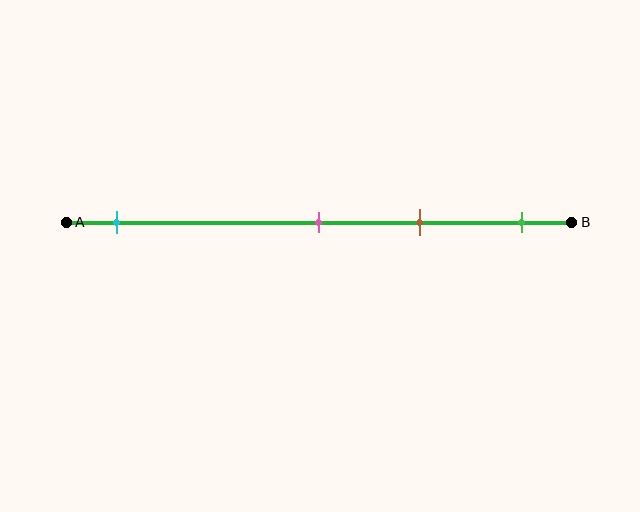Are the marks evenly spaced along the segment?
No, the marks are not evenly spaced.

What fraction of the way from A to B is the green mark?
The green mark is approximately 90% (0.9) of the way from A to B.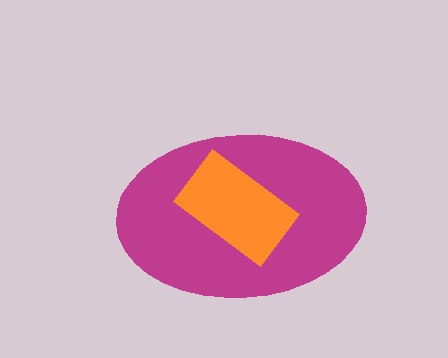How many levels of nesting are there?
2.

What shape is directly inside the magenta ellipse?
The orange rectangle.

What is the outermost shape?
The magenta ellipse.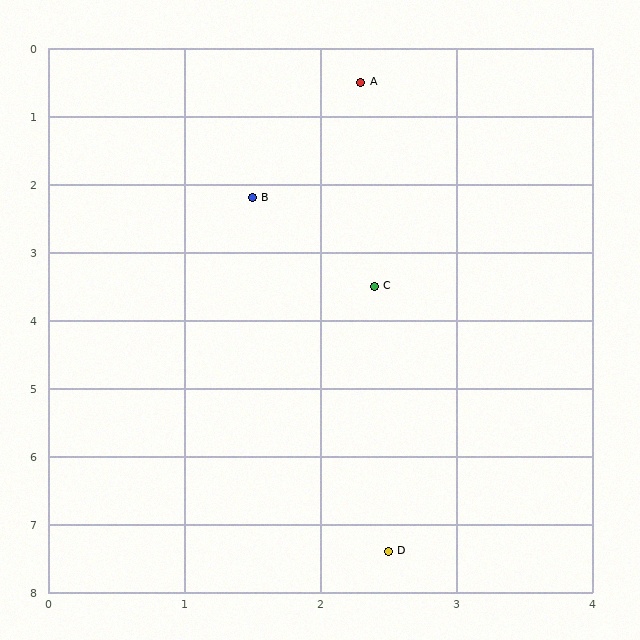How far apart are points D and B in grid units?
Points D and B are about 5.3 grid units apart.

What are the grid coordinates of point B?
Point B is at approximately (1.5, 2.2).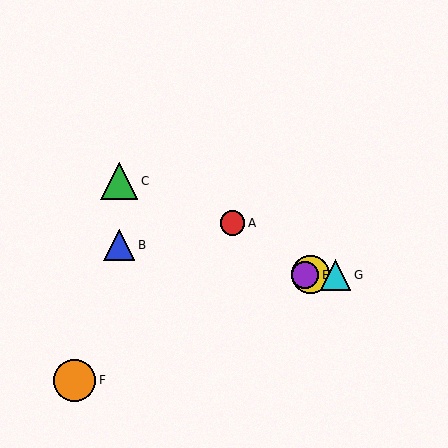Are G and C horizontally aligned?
No, G is at y≈275 and C is at y≈181.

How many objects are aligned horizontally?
3 objects (D, E, G) are aligned horizontally.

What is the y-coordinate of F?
Object F is at y≈380.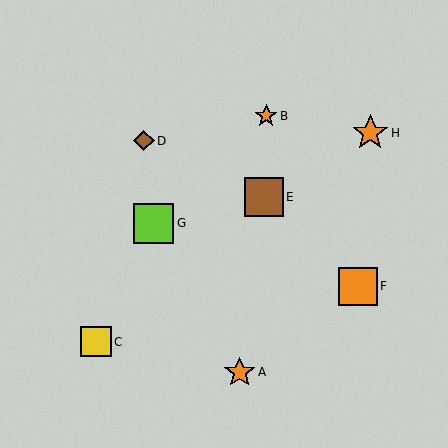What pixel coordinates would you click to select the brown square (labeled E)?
Click at (264, 197) to select the brown square E.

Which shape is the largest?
The lime square (labeled G) is the largest.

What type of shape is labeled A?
Shape A is an orange star.